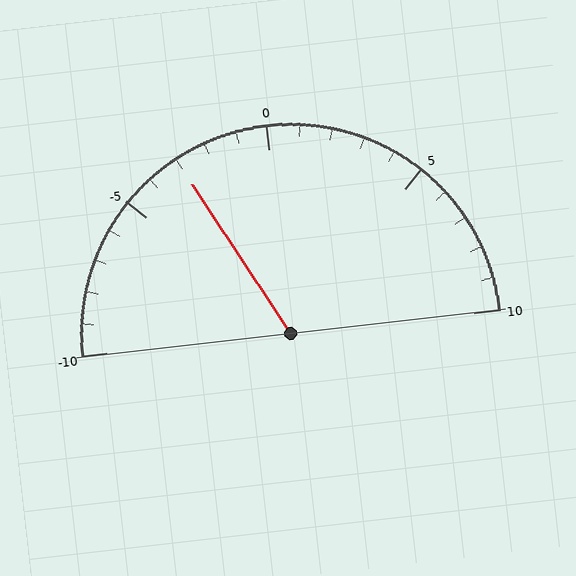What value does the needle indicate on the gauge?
The needle indicates approximately -3.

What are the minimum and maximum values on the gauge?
The gauge ranges from -10 to 10.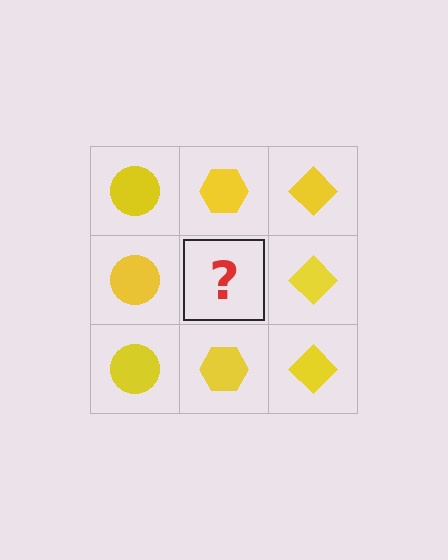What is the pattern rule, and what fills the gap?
The rule is that each column has a consistent shape. The gap should be filled with a yellow hexagon.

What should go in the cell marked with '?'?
The missing cell should contain a yellow hexagon.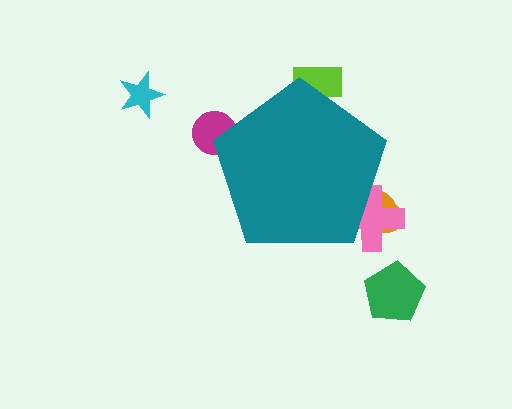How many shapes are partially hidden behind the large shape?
4 shapes are partially hidden.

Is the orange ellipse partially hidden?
Yes, the orange ellipse is partially hidden behind the teal pentagon.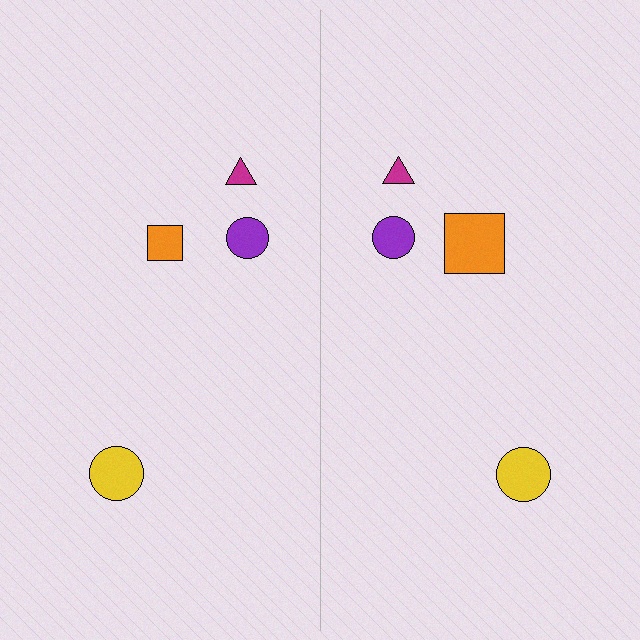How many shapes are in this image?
There are 8 shapes in this image.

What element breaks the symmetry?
The orange square on the right side has a different size than its mirror counterpart.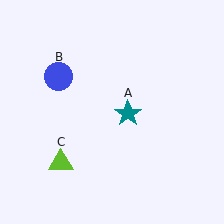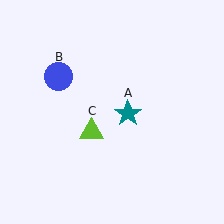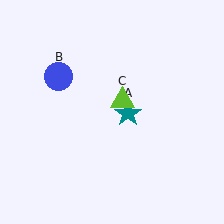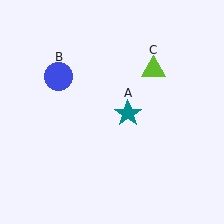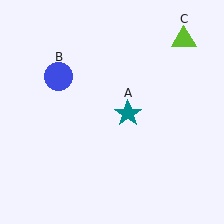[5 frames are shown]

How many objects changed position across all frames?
1 object changed position: lime triangle (object C).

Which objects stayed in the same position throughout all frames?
Teal star (object A) and blue circle (object B) remained stationary.